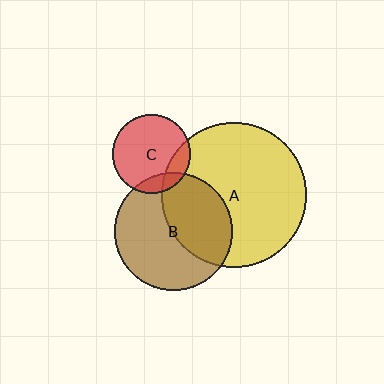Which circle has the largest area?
Circle A (yellow).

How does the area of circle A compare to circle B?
Approximately 1.5 times.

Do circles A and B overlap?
Yes.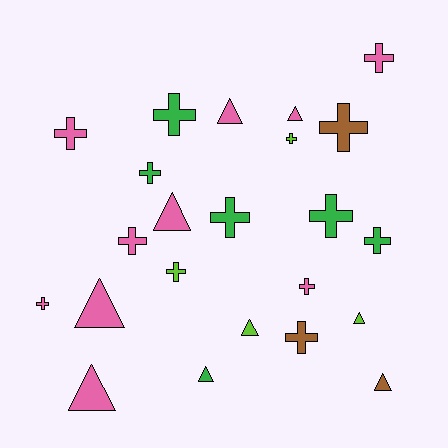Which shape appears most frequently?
Cross, with 14 objects.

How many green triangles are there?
There is 1 green triangle.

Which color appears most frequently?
Pink, with 10 objects.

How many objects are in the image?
There are 23 objects.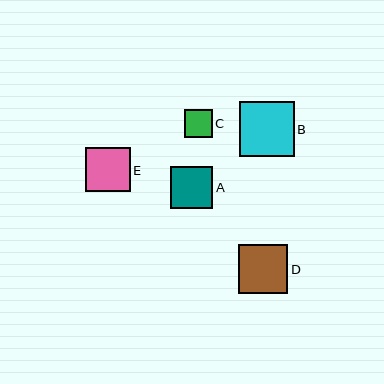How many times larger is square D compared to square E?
Square D is approximately 1.1 times the size of square E.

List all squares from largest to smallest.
From largest to smallest: B, D, E, A, C.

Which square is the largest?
Square B is the largest with a size of approximately 55 pixels.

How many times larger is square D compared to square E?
Square D is approximately 1.1 times the size of square E.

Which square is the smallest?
Square C is the smallest with a size of approximately 28 pixels.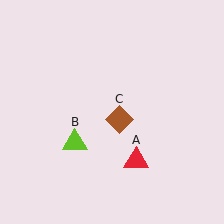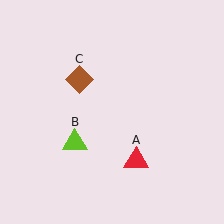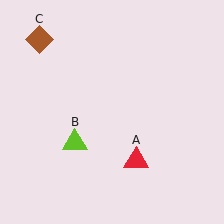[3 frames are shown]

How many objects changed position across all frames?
1 object changed position: brown diamond (object C).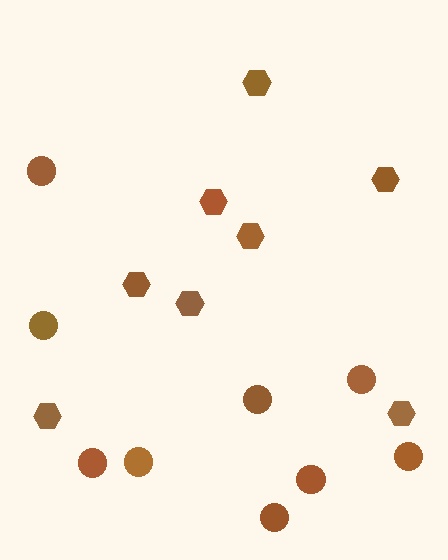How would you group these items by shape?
There are 2 groups: one group of hexagons (8) and one group of circles (9).